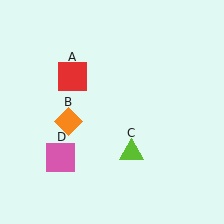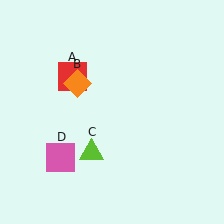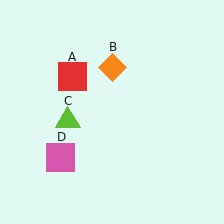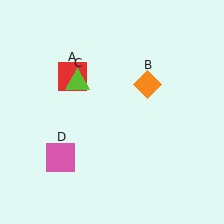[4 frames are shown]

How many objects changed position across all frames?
2 objects changed position: orange diamond (object B), lime triangle (object C).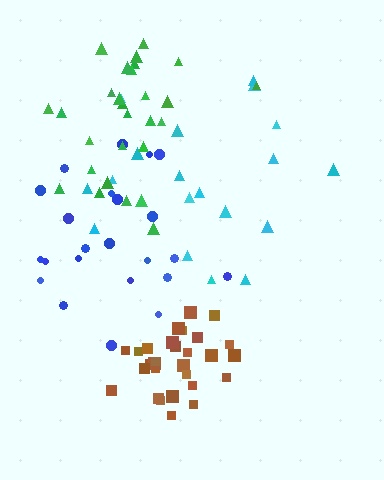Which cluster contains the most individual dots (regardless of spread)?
Brown (30).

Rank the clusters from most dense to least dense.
brown, blue, green, cyan.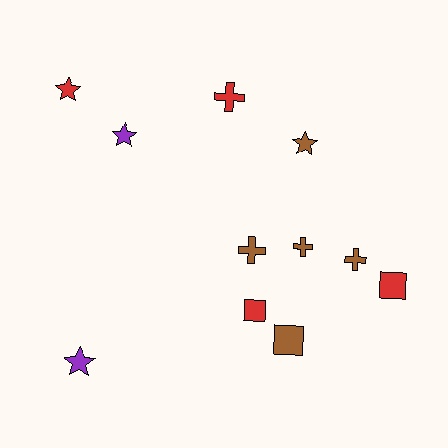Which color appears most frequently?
Brown, with 5 objects.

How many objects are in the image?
There are 11 objects.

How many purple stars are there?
There are 2 purple stars.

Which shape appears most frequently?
Cross, with 4 objects.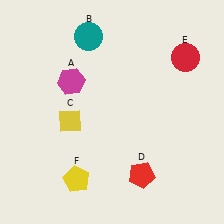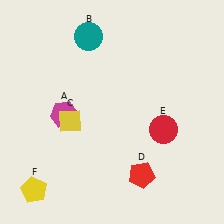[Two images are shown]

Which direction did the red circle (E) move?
The red circle (E) moved down.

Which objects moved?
The objects that moved are: the magenta hexagon (A), the red circle (E), the yellow pentagon (F).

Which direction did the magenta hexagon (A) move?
The magenta hexagon (A) moved down.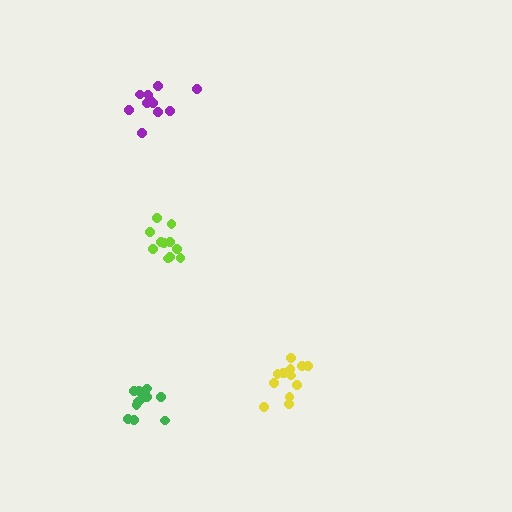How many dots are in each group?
Group 1: 11 dots, Group 2: 12 dots, Group 3: 11 dots, Group 4: 14 dots (48 total).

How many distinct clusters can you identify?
There are 4 distinct clusters.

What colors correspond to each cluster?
The clusters are colored: purple, green, lime, yellow.